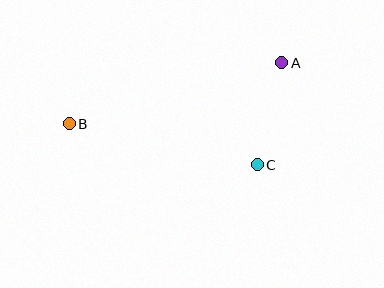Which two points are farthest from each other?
Points A and B are farthest from each other.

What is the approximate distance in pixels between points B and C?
The distance between B and C is approximately 193 pixels.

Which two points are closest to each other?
Points A and C are closest to each other.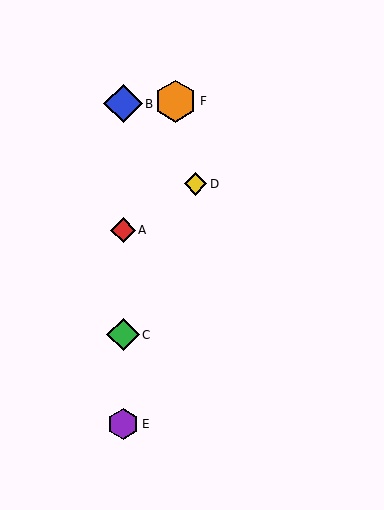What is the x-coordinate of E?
Object E is at x≈123.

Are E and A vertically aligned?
Yes, both are at x≈123.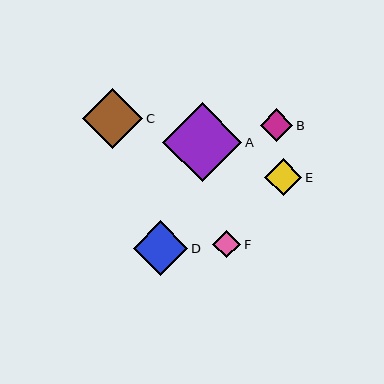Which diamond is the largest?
Diamond A is the largest with a size of approximately 79 pixels.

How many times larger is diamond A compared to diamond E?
Diamond A is approximately 2.1 times the size of diamond E.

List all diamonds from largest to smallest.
From largest to smallest: A, C, D, E, B, F.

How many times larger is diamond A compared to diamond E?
Diamond A is approximately 2.1 times the size of diamond E.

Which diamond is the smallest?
Diamond F is the smallest with a size of approximately 28 pixels.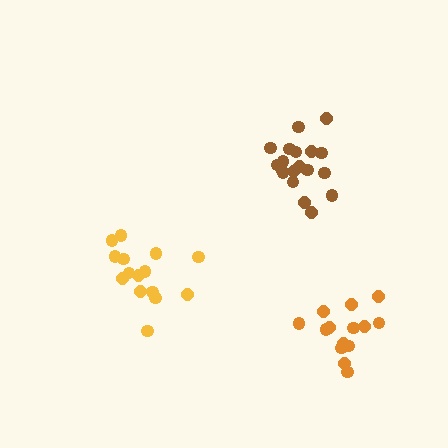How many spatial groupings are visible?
There are 3 spatial groupings.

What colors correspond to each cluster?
The clusters are colored: brown, yellow, orange.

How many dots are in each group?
Group 1: 19 dots, Group 2: 15 dots, Group 3: 14 dots (48 total).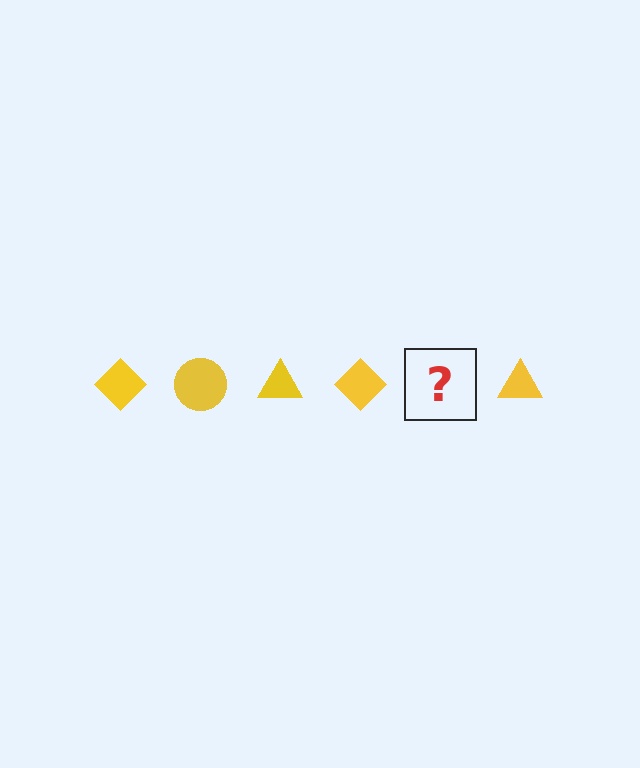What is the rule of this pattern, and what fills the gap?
The rule is that the pattern cycles through diamond, circle, triangle shapes in yellow. The gap should be filled with a yellow circle.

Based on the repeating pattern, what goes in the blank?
The blank should be a yellow circle.